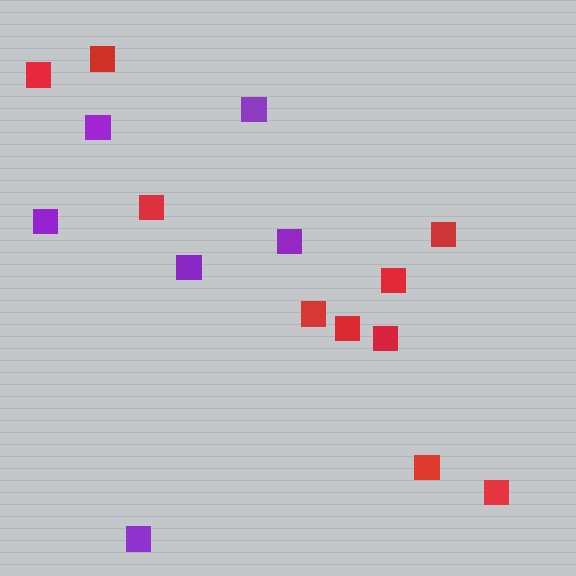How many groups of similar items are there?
There are 2 groups: one group of red squares (10) and one group of purple squares (6).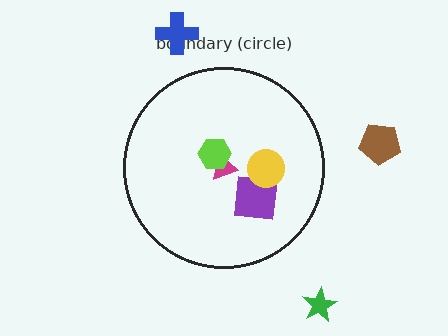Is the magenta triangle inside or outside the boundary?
Inside.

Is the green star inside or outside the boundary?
Outside.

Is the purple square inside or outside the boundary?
Inside.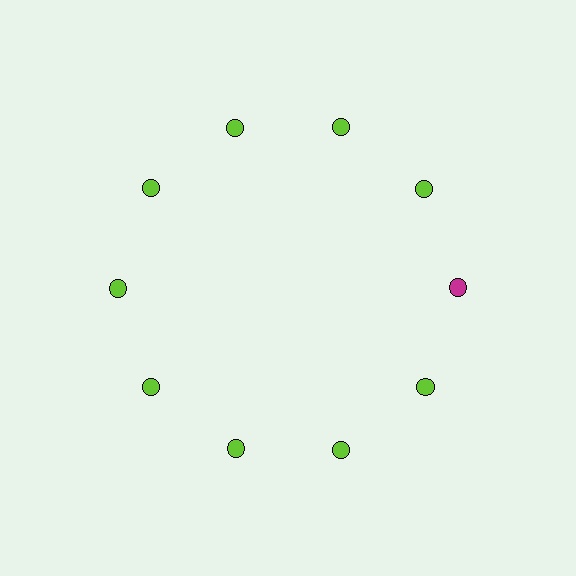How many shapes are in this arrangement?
There are 10 shapes arranged in a ring pattern.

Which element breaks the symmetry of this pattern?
The magenta circle at roughly the 3 o'clock position breaks the symmetry. All other shapes are lime circles.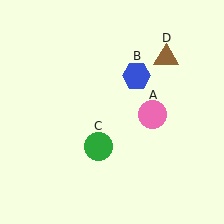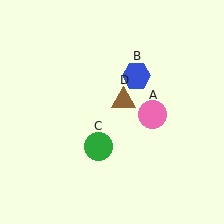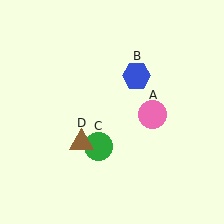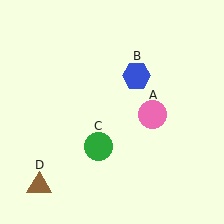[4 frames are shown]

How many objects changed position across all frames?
1 object changed position: brown triangle (object D).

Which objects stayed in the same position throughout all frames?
Pink circle (object A) and blue hexagon (object B) and green circle (object C) remained stationary.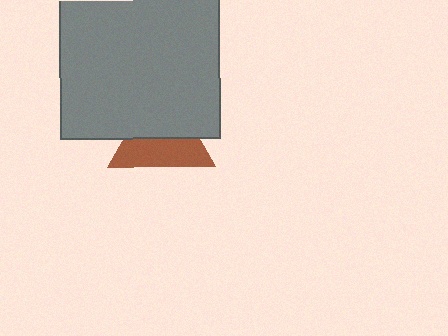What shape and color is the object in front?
The object in front is a gray square.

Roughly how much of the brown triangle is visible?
About half of it is visible (roughly 50%).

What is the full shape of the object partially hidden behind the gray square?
The partially hidden object is a brown triangle.